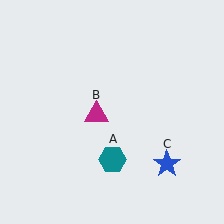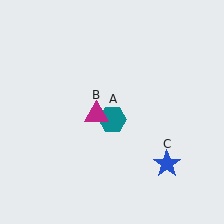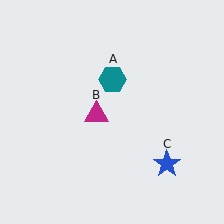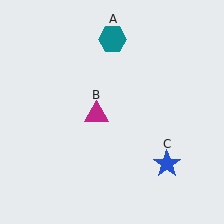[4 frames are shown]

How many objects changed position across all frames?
1 object changed position: teal hexagon (object A).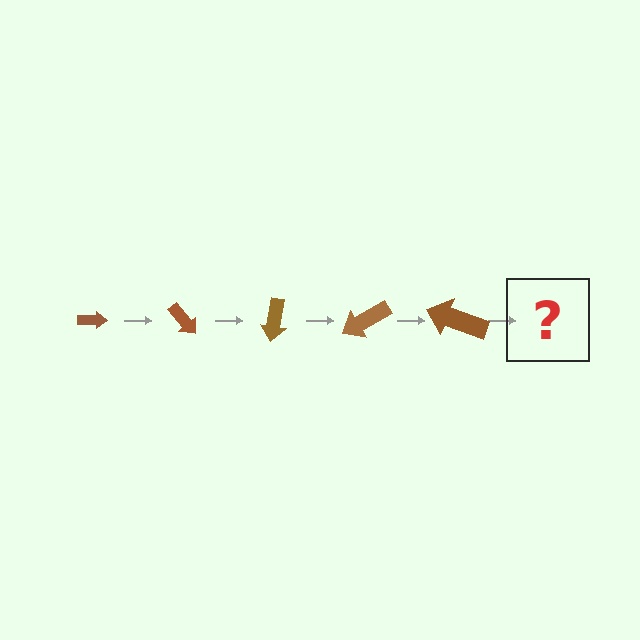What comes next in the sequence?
The next element should be an arrow, larger than the previous one and rotated 250 degrees from the start.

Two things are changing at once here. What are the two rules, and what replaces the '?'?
The two rules are that the arrow grows larger each step and it rotates 50 degrees each step. The '?' should be an arrow, larger than the previous one and rotated 250 degrees from the start.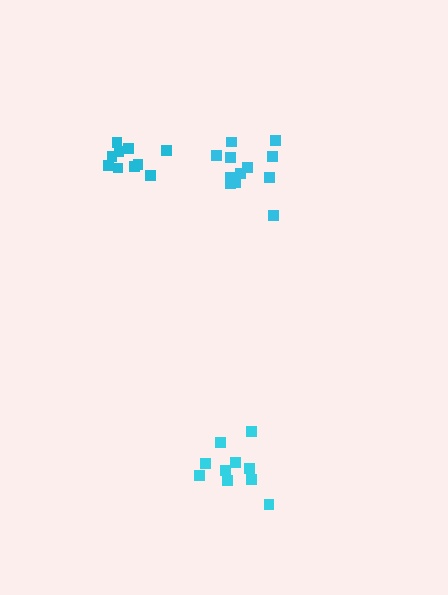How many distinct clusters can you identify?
There are 3 distinct clusters.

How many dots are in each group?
Group 1: 10 dots, Group 2: 10 dots, Group 3: 12 dots (32 total).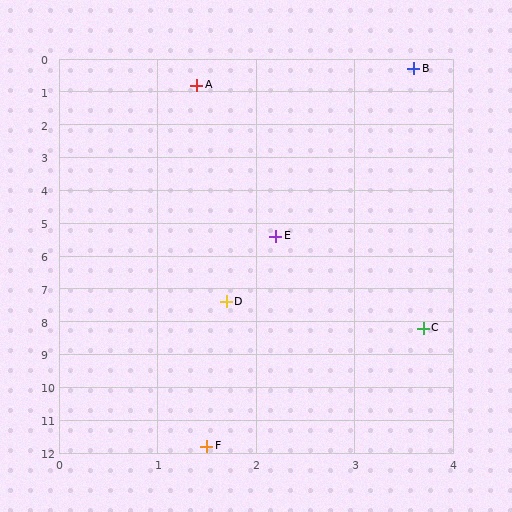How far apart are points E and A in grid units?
Points E and A are about 4.7 grid units apart.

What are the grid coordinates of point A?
Point A is at approximately (1.4, 0.8).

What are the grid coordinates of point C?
Point C is at approximately (3.7, 8.2).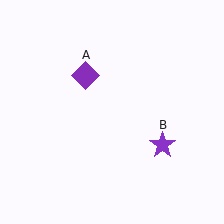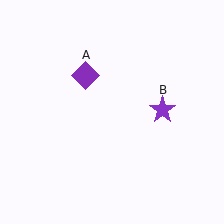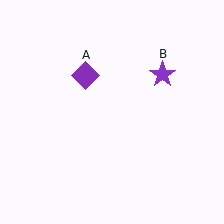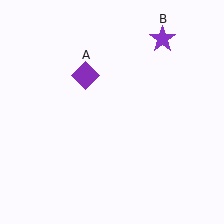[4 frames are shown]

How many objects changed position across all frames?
1 object changed position: purple star (object B).